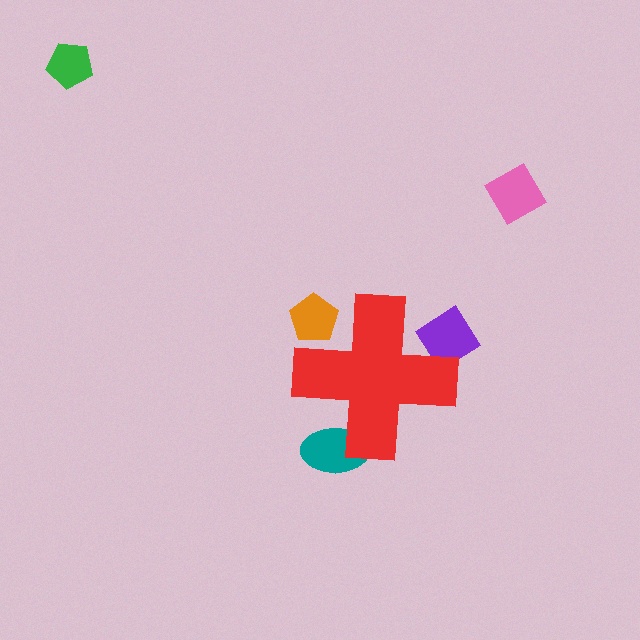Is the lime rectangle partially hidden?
Yes, the lime rectangle is partially hidden behind the red cross.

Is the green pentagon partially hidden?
No, the green pentagon is fully visible.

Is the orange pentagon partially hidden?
Yes, the orange pentagon is partially hidden behind the red cross.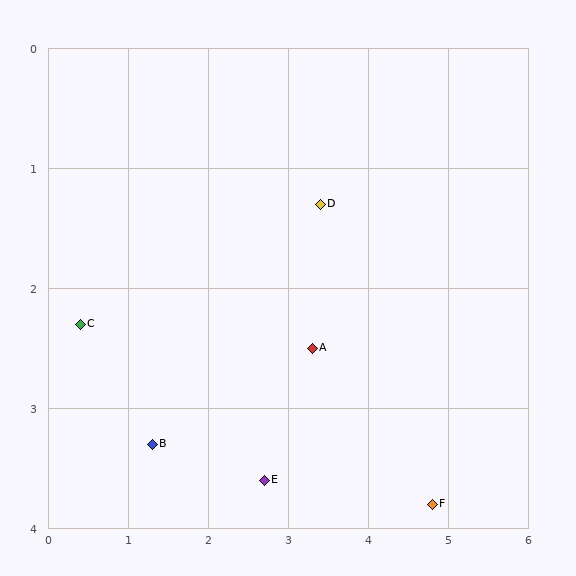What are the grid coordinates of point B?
Point B is at approximately (1.3, 3.3).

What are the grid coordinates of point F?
Point F is at approximately (4.8, 3.8).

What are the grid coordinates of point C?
Point C is at approximately (0.4, 2.3).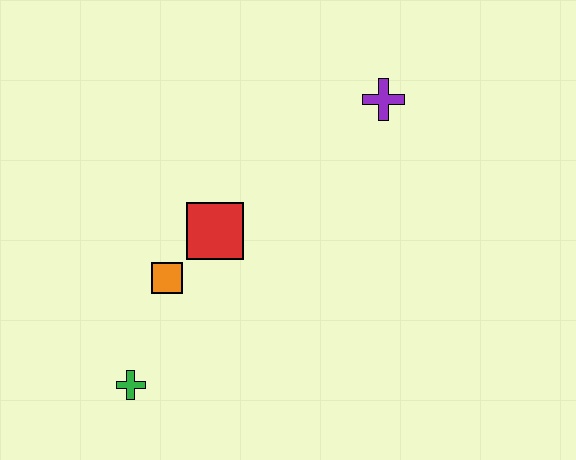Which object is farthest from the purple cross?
The green cross is farthest from the purple cross.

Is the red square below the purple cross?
Yes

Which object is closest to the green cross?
The orange square is closest to the green cross.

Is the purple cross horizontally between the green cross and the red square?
No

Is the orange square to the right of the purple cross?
No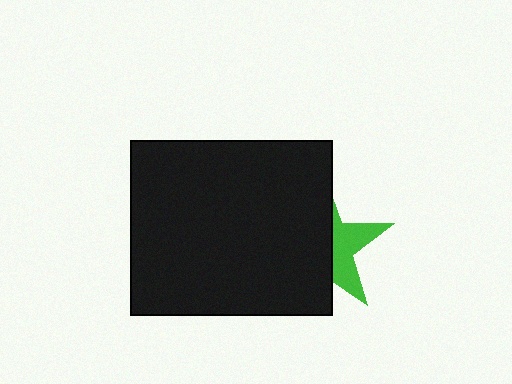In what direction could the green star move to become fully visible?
The green star could move right. That would shift it out from behind the black rectangle entirely.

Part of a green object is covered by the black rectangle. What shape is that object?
It is a star.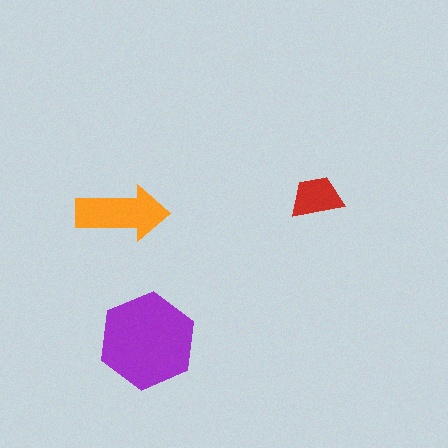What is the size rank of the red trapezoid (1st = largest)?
3rd.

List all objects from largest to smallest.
The purple hexagon, the orange arrow, the red trapezoid.